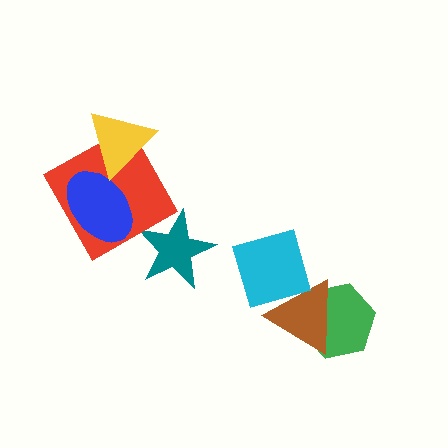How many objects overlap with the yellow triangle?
2 objects overlap with the yellow triangle.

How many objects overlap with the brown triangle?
2 objects overlap with the brown triangle.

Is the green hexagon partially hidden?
Yes, it is partially covered by another shape.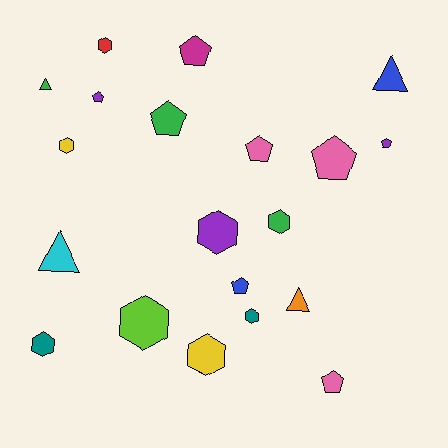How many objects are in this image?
There are 20 objects.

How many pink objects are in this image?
There are 3 pink objects.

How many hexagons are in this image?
There are 8 hexagons.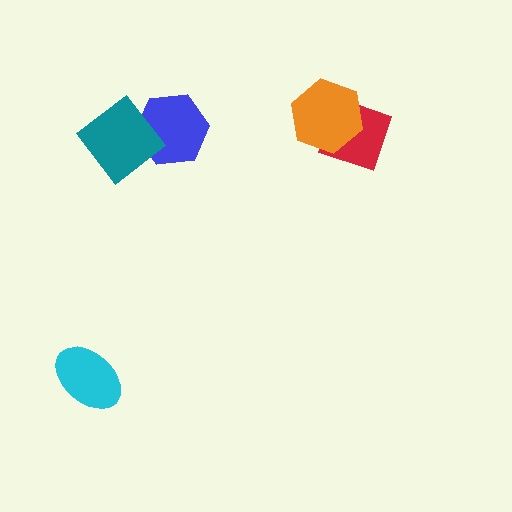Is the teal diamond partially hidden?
No, no other shape covers it.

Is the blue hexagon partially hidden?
Yes, it is partially covered by another shape.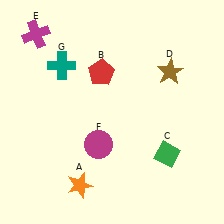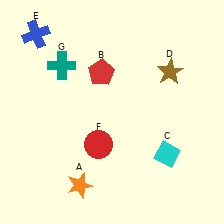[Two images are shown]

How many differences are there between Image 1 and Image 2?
There are 3 differences between the two images.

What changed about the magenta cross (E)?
In Image 1, E is magenta. In Image 2, it changed to blue.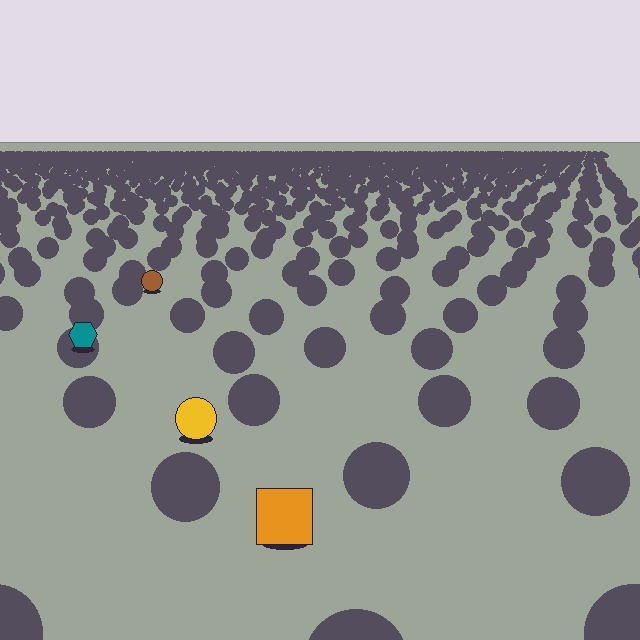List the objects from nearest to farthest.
From nearest to farthest: the orange square, the yellow circle, the teal hexagon, the brown circle.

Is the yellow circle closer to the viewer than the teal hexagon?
Yes. The yellow circle is closer — you can tell from the texture gradient: the ground texture is coarser near it.